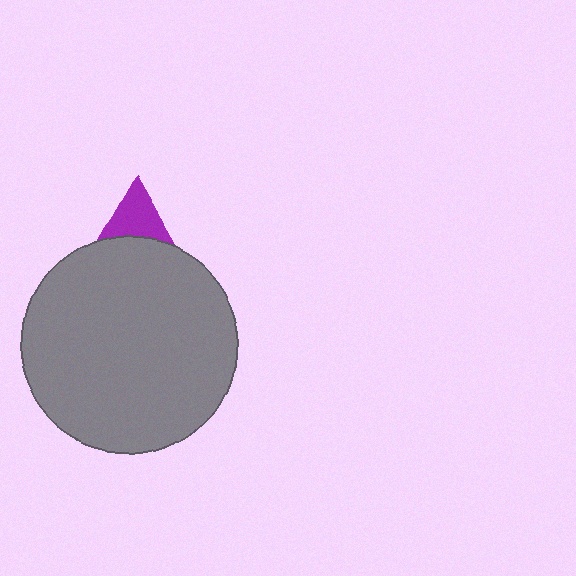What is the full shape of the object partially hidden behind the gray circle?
The partially hidden object is a purple triangle.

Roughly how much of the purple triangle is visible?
A small part of it is visible (roughly 37%).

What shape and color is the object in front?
The object in front is a gray circle.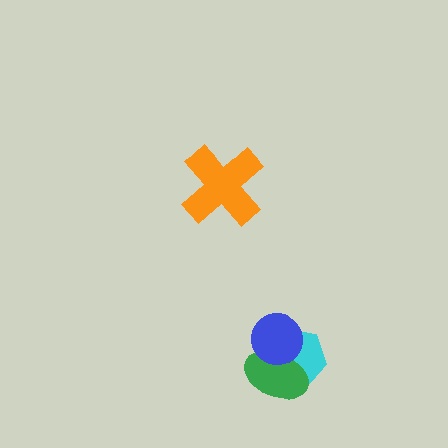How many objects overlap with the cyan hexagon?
2 objects overlap with the cyan hexagon.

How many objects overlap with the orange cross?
0 objects overlap with the orange cross.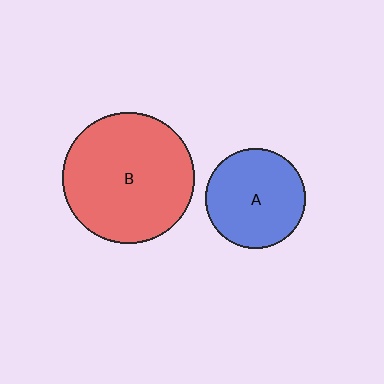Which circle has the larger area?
Circle B (red).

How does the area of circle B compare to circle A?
Approximately 1.7 times.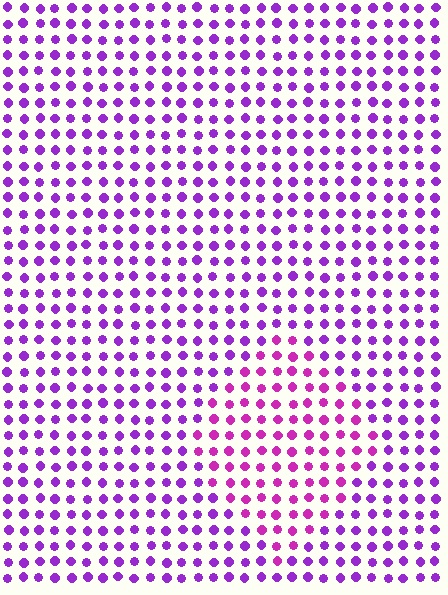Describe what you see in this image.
The image is filled with small purple elements in a uniform arrangement. A diamond-shaped region is visible where the elements are tinted to a slightly different hue, forming a subtle color boundary.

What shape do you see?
I see a diamond.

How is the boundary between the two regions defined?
The boundary is defined purely by a slight shift in hue (about 29 degrees). Spacing, size, and orientation are identical on both sides.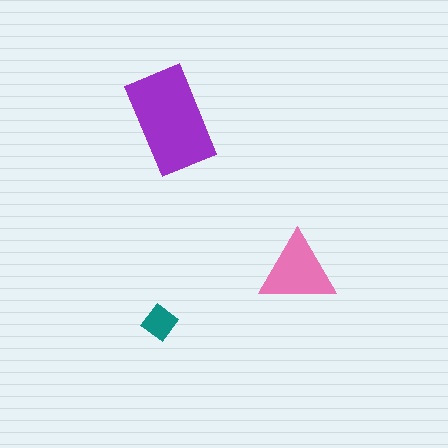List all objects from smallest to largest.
The teal diamond, the pink triangle, the purple rectangle.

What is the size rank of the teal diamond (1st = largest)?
3rd.